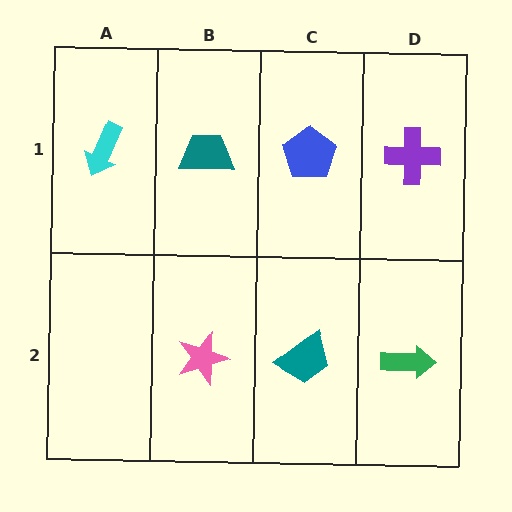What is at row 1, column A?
A cyan arrow.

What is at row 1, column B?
A teal trapezoid.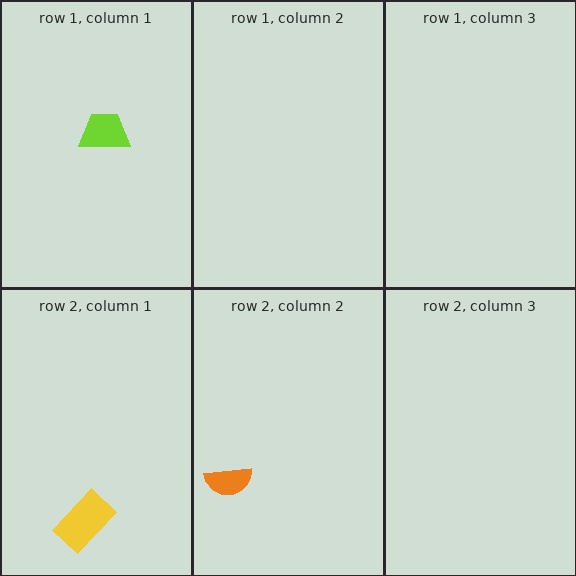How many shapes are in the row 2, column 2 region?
1.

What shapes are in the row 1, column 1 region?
The lime trapezoid.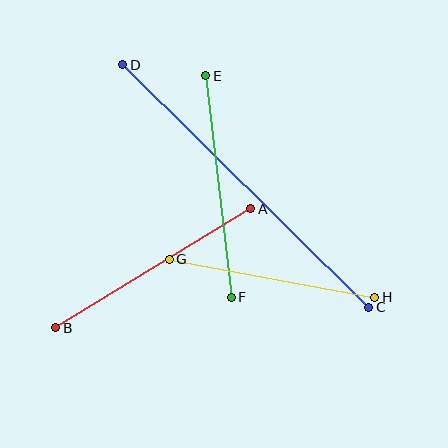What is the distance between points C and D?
The distance is approximately 345 pixels.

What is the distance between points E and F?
The distance is approximately 223 pixels.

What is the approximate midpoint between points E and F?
The midpoint is at approximately (219, 186) pixels.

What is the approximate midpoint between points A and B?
The midpoint is at approximately (153, 268) pixels.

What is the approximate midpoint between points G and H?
The midpoint is at approximately (272, 278) pixels.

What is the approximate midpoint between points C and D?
The midpoint is at approximately (246, 186) pixels.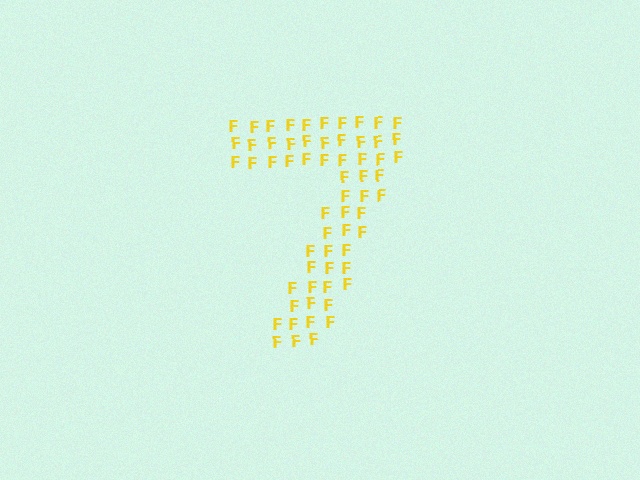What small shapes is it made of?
It is made of small letter F's.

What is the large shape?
The large shape is the digit 7.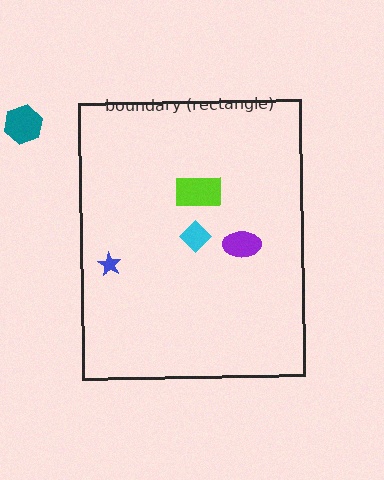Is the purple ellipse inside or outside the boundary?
Inside.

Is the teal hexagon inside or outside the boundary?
Outside.